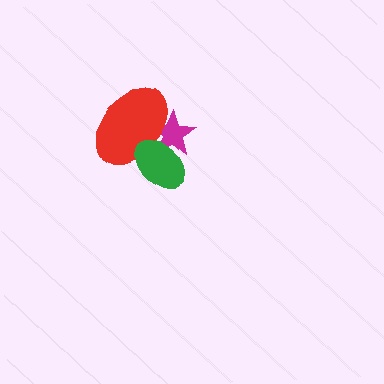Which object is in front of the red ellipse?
The green ellipse is in front of the red ellipse.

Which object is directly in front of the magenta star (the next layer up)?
The red ellipse is directly in front of the magenta star.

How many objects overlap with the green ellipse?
2 objects overlap with the green ellipse.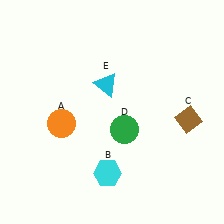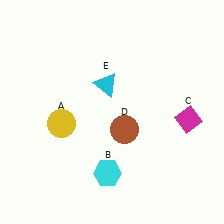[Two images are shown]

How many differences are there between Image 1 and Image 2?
There are 3 differences between the two images.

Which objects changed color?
A changed from orange to yellow. C changed from brown to magenta. D changed from green to brown.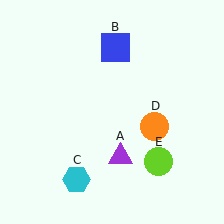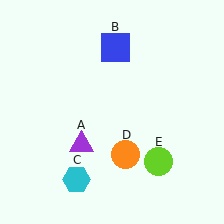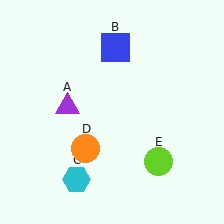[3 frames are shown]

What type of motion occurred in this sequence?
The purple triangle (object A), orange circle (object D) rotated clockwise around the center of the scene.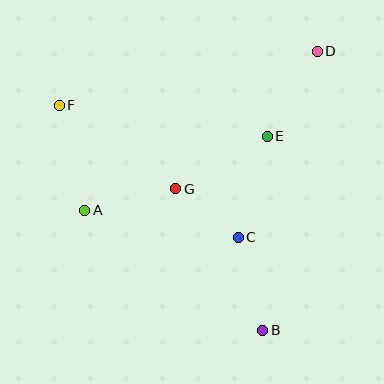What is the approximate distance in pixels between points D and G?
The distance between D and G is approximately 197 pixels.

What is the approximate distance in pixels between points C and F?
The distance between C and F is approximately 222 pixels.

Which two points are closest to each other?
Points C and G are closest to each other.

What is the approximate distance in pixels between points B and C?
The distance between B and C is approximately 96 pixels.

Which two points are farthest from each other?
Points B and F are farthest from each other.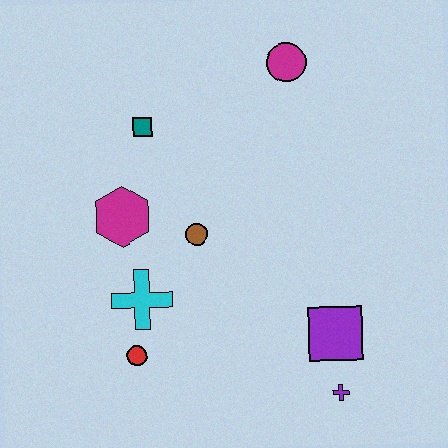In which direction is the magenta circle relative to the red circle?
The magenta circle is above the red circle.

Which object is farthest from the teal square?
The purple cross is farthest from the teal square.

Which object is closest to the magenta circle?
The teal square is closest to the magenta circle.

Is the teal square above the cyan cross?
Yes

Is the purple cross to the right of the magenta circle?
Yes